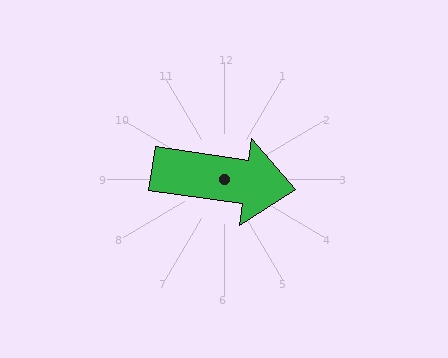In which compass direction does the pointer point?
East.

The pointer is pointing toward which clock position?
Roughly 3 o'clock.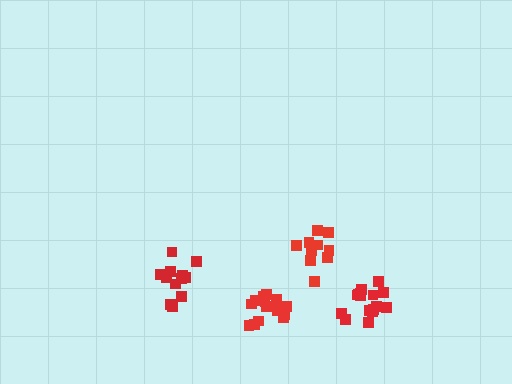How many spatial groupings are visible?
There are 4 spatial groupings.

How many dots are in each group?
Group 1: 16 dots, Group 2: 15 dots, Group 3: 12 dots, Group 4: 12 dots (55 total).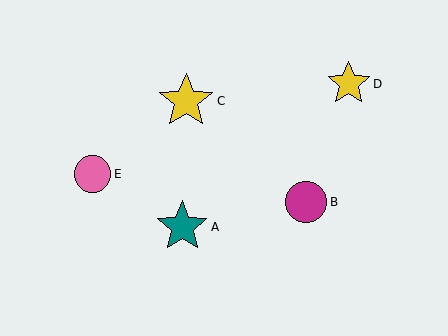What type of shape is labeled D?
Shape D is a yellow star.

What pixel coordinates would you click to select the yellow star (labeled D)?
Click at (349, 84) to select the yellow star D.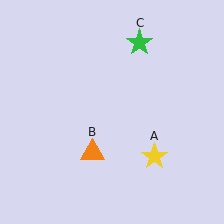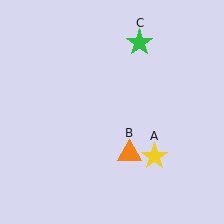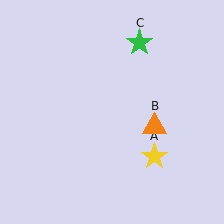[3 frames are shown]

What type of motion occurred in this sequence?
The orange triangle (object B) rotated counterclockwise around the center of the scene.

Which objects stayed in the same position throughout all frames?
Yellow star (object A) and green star (object C) remained stationary.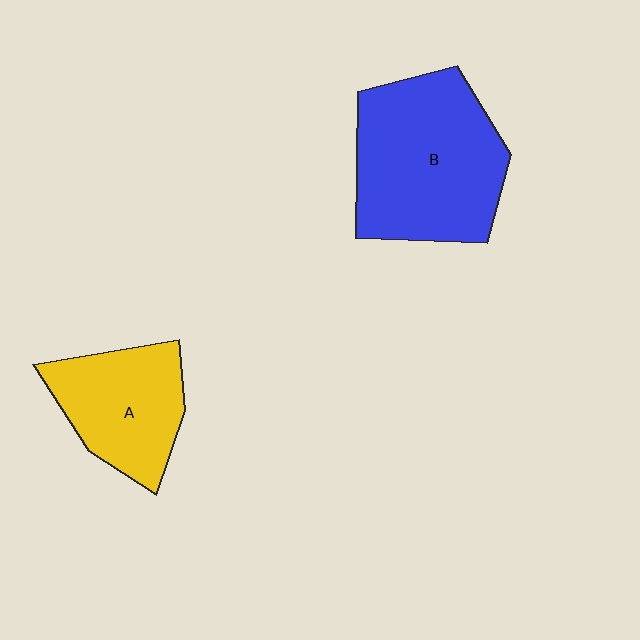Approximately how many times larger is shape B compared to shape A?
Approximately 1.6 times.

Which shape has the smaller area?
Shape A (yellow).